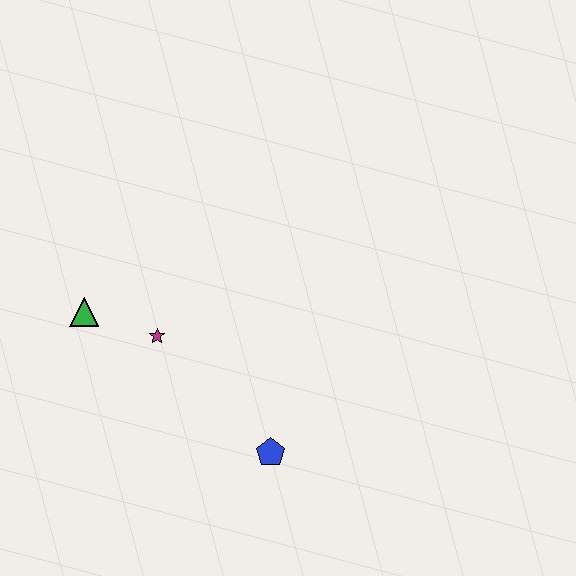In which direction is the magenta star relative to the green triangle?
The magenta star is to the right of the green triangle.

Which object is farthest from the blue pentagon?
The green triangle is farthest from the blue pentagon.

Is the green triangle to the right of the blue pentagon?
No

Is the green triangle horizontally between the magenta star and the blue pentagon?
No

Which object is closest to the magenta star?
The green triangle is closest to the magenta star.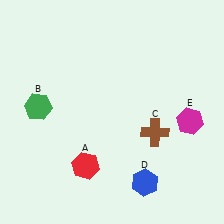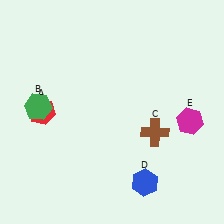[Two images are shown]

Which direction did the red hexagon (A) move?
The red hexagon (A) moved up.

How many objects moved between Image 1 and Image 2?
1 object moved between the two images.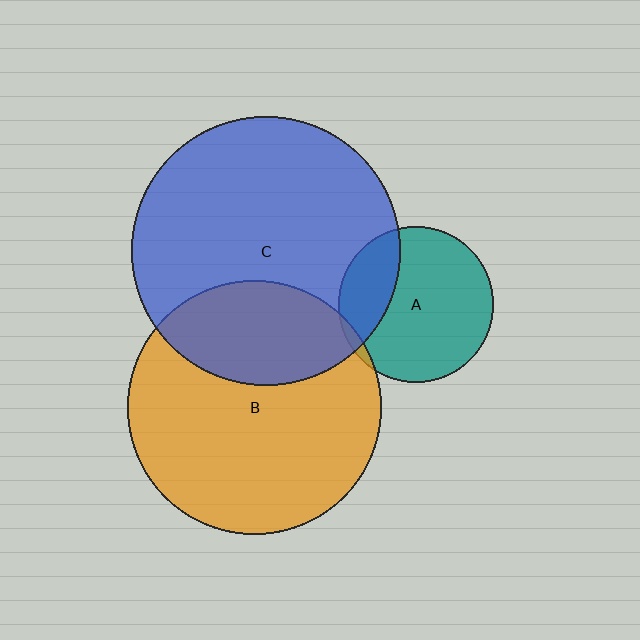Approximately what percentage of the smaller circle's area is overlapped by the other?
Approximately 5%.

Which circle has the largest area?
Circle C (blue).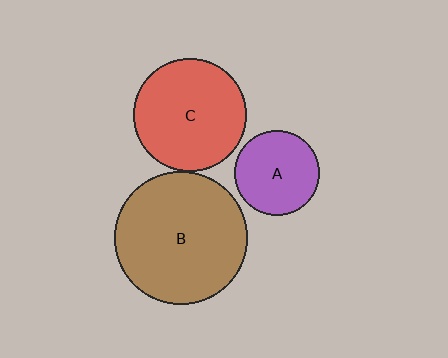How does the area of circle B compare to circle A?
Approximately 2.5 times.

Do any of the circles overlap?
No, none of the circles overlap.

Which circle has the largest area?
Circle B (brown).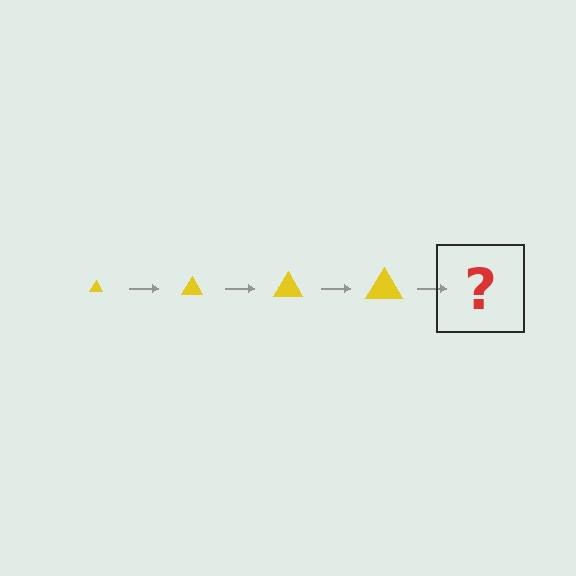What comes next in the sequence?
The next element should be a yellow triangle, larger than the previous one.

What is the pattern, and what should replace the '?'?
The pattern is that the triangle gets progressively larger each step. The '?' should be a yellow triangle, larger than the previous one.